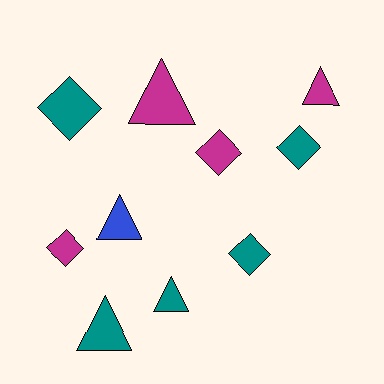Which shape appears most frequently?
Diamond, with 5 objects.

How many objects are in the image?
There are 10 objects.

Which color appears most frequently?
Teal, with 5 objects.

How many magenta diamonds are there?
There are 2 magenta diamonds.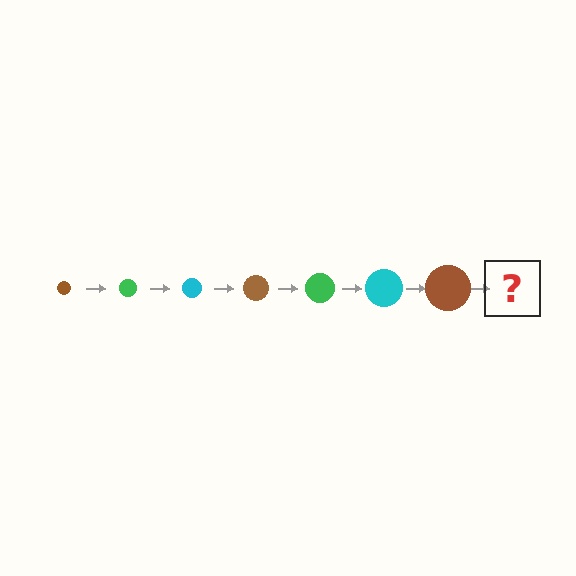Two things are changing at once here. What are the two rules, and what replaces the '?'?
The two rules are that the circle grows larger each step and the color cycles through brown, green, and cyan. The '?' should be a green circle, larger than the previous one.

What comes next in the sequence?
The next element should be a green circle, larger than the previous one.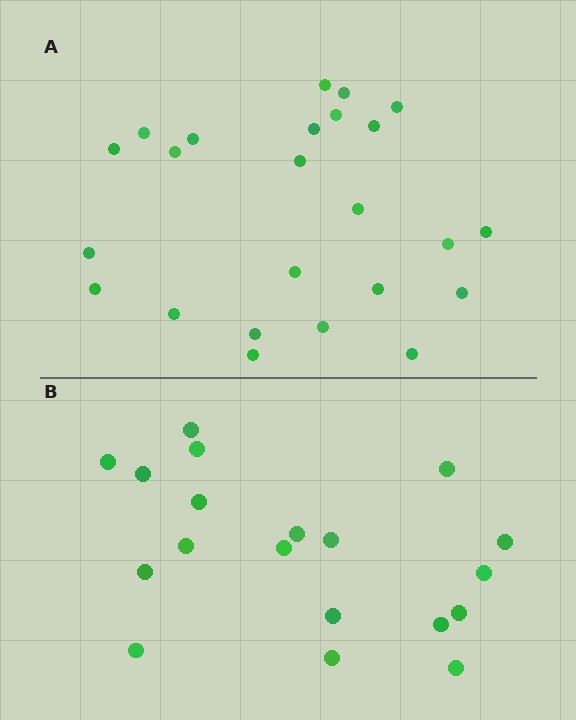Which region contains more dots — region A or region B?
Region A (the top region) has more dots.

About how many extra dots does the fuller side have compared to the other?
Region A has about 5 more dots than region B.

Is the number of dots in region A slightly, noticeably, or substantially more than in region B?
Region A has noticeably more, but not dramatically so. The ratio is roughly 1.3 to 1.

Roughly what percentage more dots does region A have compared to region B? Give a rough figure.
About 25% more.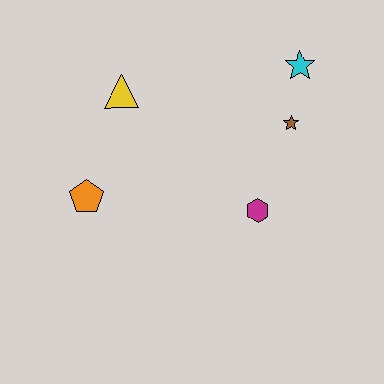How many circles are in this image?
There are no circles.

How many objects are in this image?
There are 5 objects.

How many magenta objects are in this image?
There is 1 magenta object.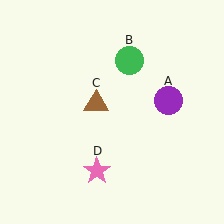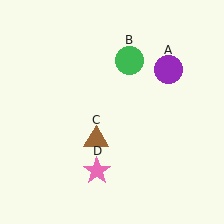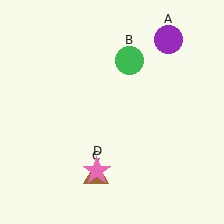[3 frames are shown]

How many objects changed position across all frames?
2 objects changed position: purple circle (object A), brown triangle (object C).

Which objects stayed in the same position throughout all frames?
Green circle (object B) and pink star (object D) remained stationary.